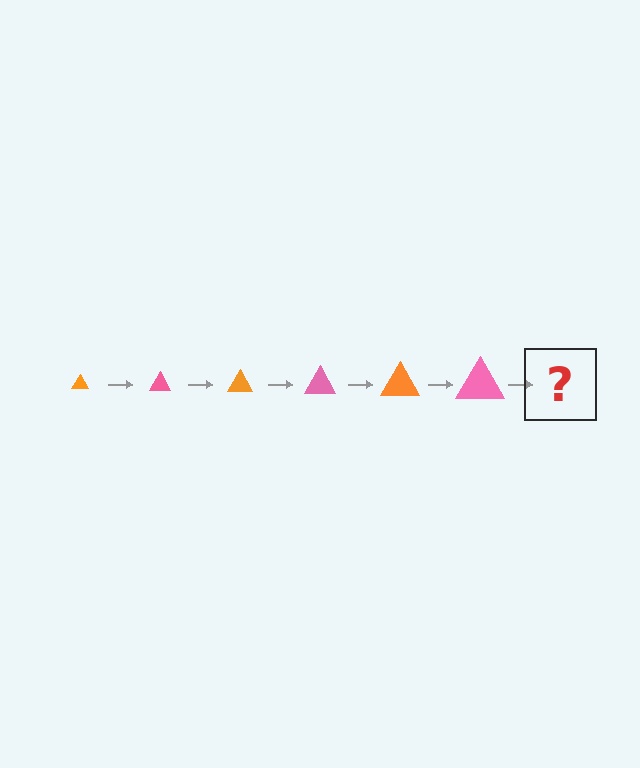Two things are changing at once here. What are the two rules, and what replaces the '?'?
The two rules are that the triangle grows larger each step and the color cycles through orange and pink. The '?' should be an orange triangle, larger than the previous one.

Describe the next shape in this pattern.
It should be an orange triangle, larger than the previous one.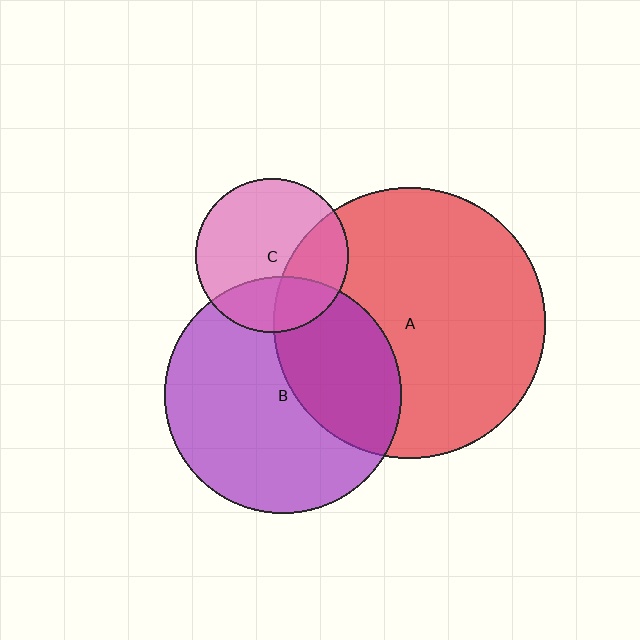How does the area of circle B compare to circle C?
Approximately 2.4 times.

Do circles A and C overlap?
Yes.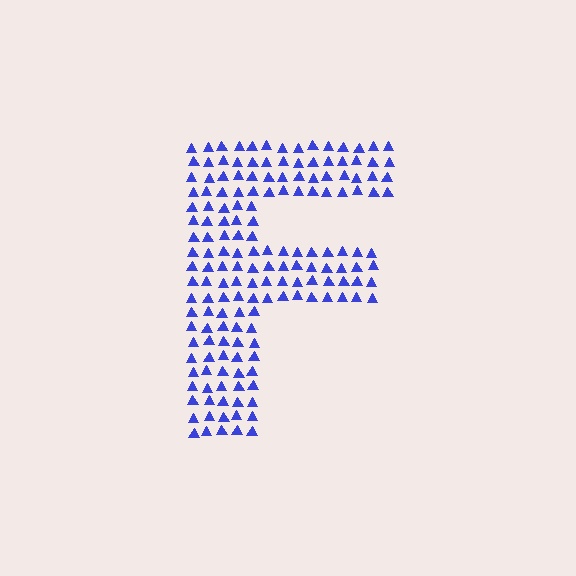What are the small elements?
The small elements are triangles.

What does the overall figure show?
The overall figure shows the letter F.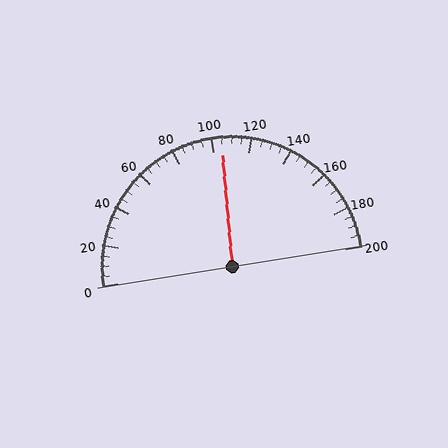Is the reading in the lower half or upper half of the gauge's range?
The reading is in the upper half of the range (0 to 200).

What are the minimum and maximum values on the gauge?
The gauge ranges from 0 to 200.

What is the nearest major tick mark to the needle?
The nearest major tick mark is 100.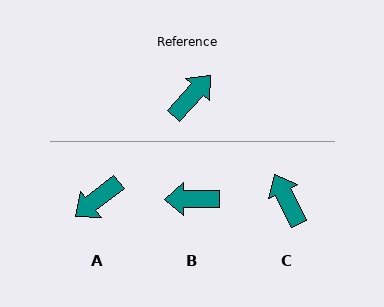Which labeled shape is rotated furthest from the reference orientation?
A, about 171 degrees away.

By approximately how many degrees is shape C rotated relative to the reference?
Approximately 68 degrees counter-clockwise.